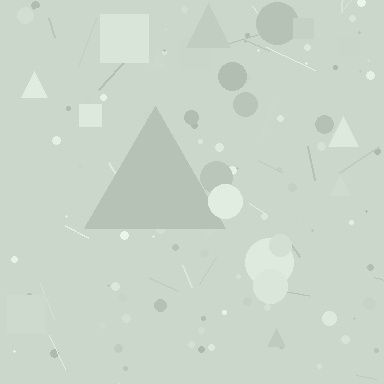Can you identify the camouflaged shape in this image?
The camouflaged shape is a triangle.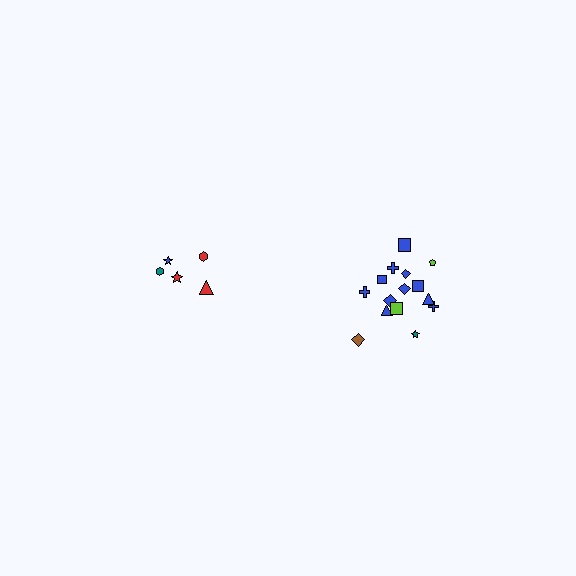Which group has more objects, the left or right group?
The right group.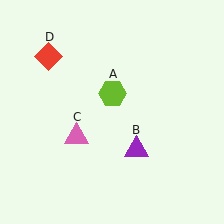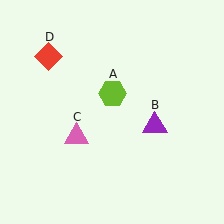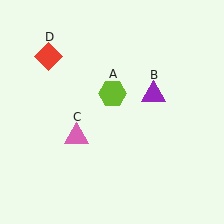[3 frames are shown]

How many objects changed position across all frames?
1 object changed position: purple triangle (object B).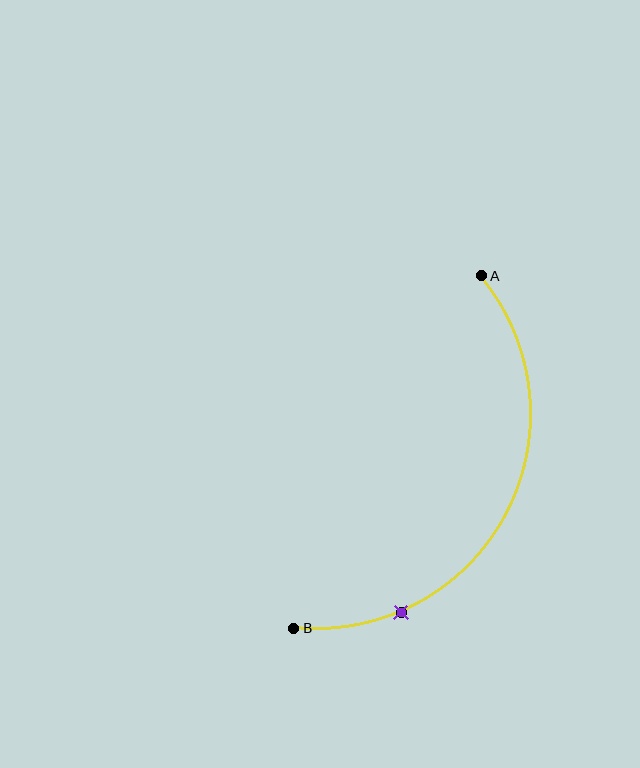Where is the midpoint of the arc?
The arc midpoint is the point on the curve farthest from the straight line joining A and B. It sits to the right of that line.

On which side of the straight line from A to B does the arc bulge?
The arc bulges to the right of the straight line connecting A and B.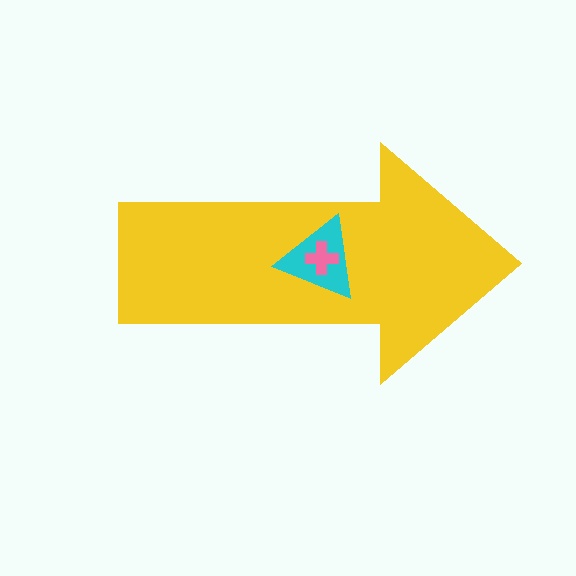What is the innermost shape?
The pink cross.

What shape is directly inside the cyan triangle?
The pink cross.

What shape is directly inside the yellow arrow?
The cyan triangle.